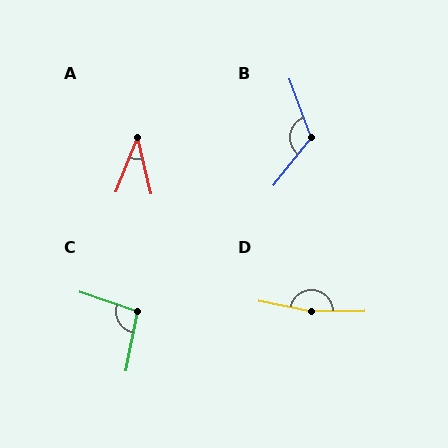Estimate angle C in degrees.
Approximately 98 degrees.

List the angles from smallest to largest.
A (34°), C (98°), B (122°), D (168°).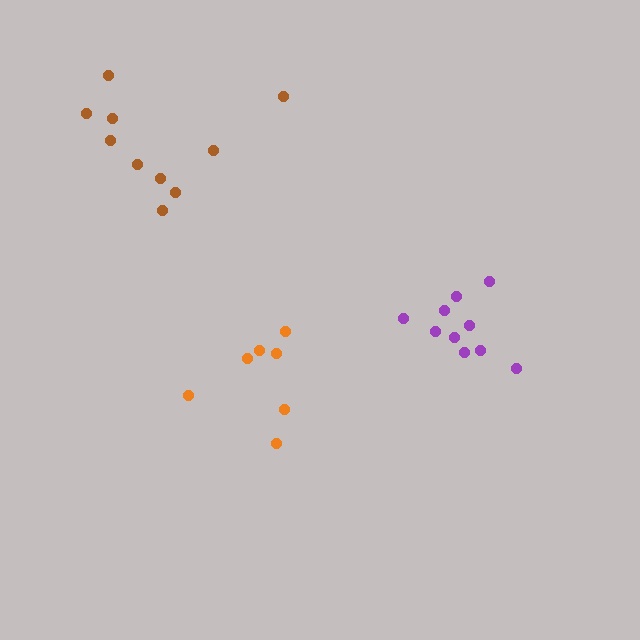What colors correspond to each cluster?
The clusters are colored: purple, brown, orange.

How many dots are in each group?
Group 1: 10 dots, Group 2: 10 dots, Group 3: 7 dots (27 total).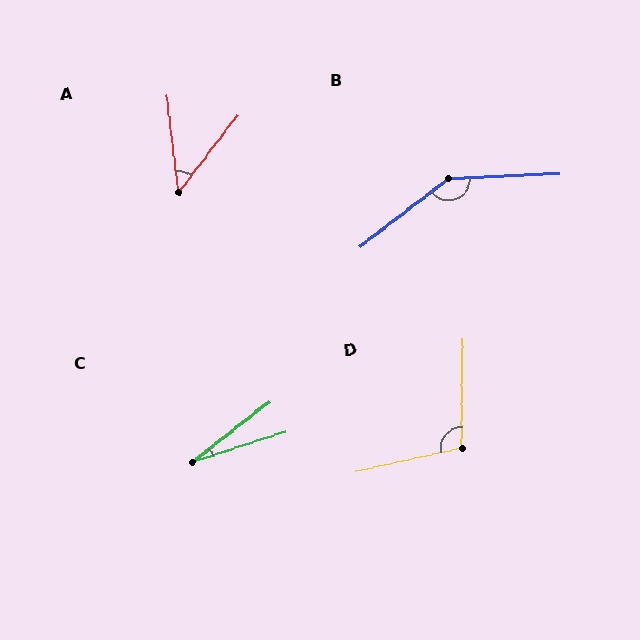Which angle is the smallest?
C, at approximately 20 degrees.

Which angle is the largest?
B, at approximately 145 degrees.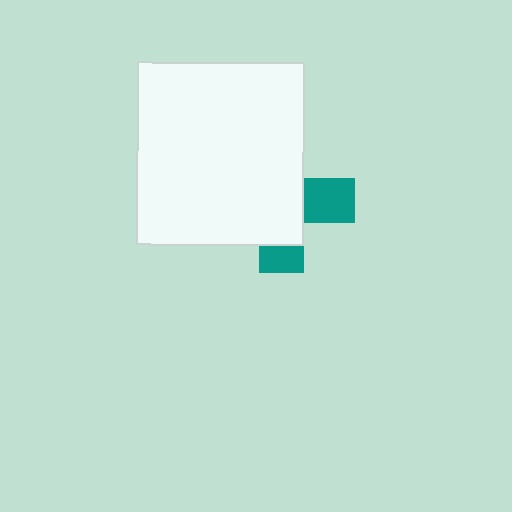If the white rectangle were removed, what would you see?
You would see the complete teal cross.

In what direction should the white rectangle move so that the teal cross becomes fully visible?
The white rectangle should move left. That is the shortest direction to clear the overlap and leave the teal cross fully visible.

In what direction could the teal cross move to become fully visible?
The teal cross could move right. That would shift it out from behind the white rectangle entirely.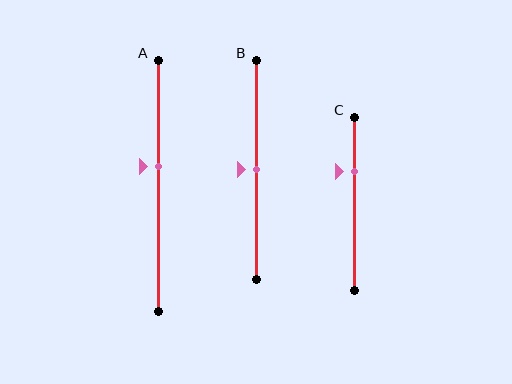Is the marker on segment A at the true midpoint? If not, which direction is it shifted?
No, the marker on segment A is shifted upward by about 8% of the segment length.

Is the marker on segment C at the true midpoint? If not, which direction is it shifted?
No, the marker on segment C is shifted upward by about 19% of the segment length.